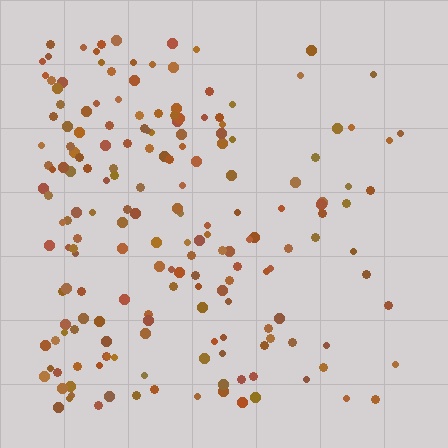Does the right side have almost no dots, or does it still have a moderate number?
Still a moderate number, just noticeably fewer than the left.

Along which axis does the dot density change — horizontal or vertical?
Horizontal.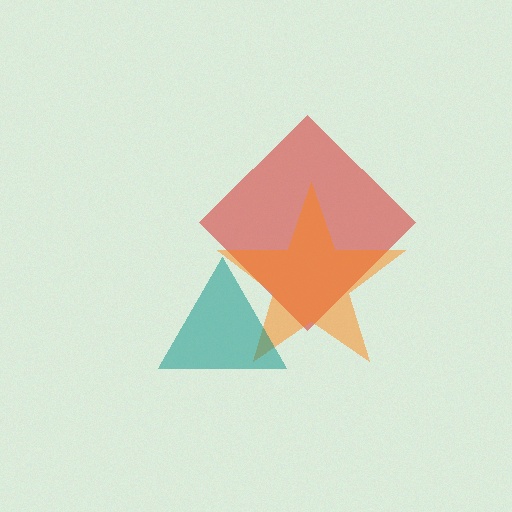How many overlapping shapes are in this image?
There are 3 overlapping shapes in the image.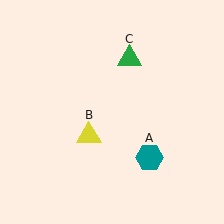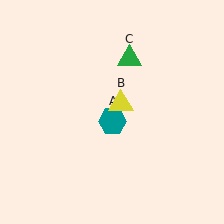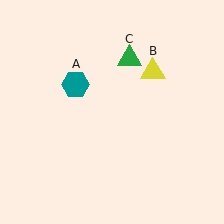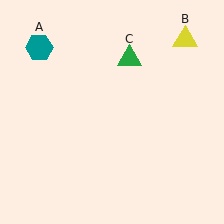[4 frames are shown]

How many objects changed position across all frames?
2 objects changed position: teal hexagon (object A), yellow triangle (object B).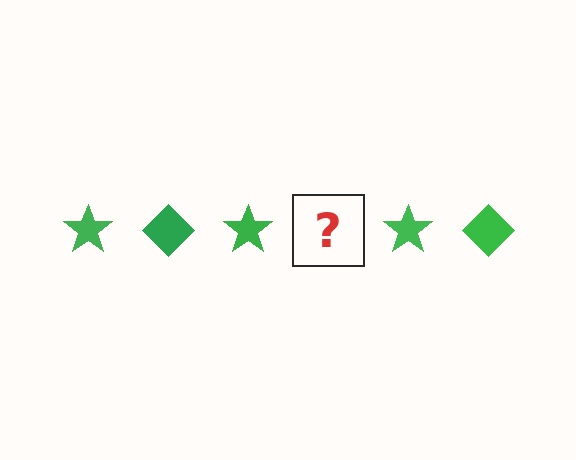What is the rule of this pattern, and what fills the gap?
The rule is that the pattern cycles through star, diamond shapes in green. The gap should be filled with a green diamond.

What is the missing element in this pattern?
The missing element is a green diamond.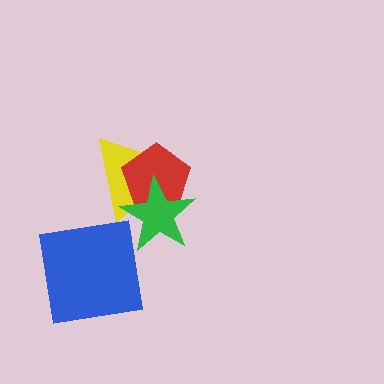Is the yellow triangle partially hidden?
Yes, it is partially covered by another shape.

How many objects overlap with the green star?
2 objects overlap with the green star.